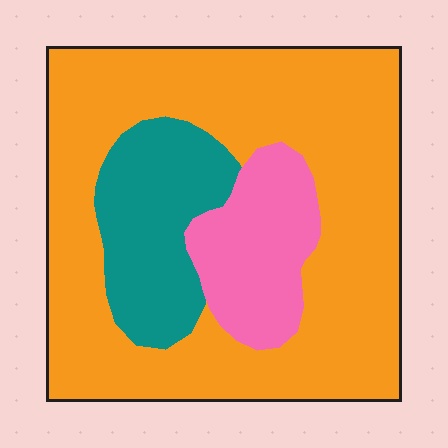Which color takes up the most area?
Orange, at roughly 65%.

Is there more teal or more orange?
Orange.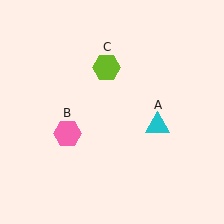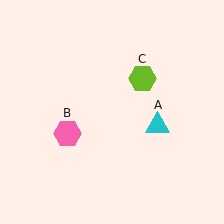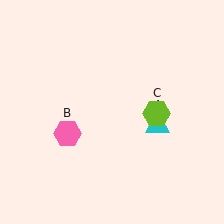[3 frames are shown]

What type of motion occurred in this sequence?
The lime hexagon (object C) rotated clockwise around the center of the scene.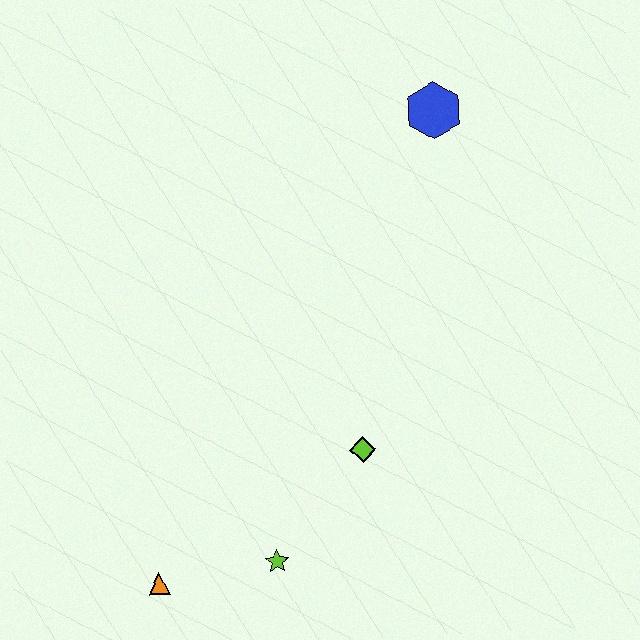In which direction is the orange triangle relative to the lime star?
The orange triangle is to the left of the lime star.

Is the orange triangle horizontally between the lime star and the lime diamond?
No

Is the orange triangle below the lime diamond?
Yes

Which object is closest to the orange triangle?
The lime star is closest to the orange triangle.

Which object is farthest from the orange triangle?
The blue hexagon is farthest from the orange triangle.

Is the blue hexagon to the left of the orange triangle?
No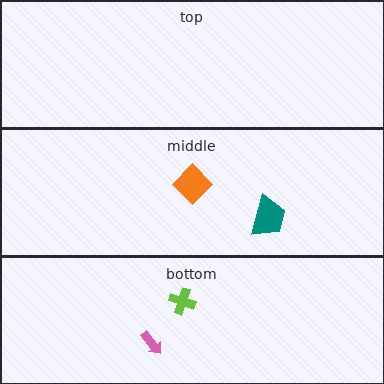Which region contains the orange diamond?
The middle region.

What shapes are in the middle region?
The orange diamond, the teal trapezoid.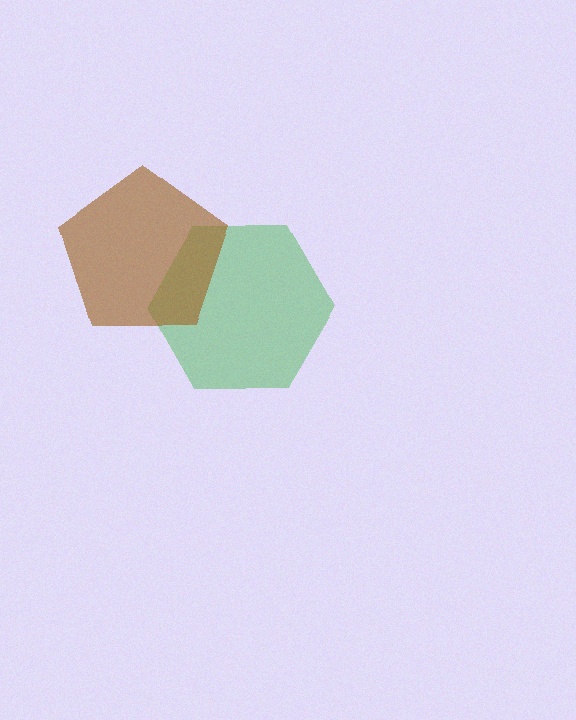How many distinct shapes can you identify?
There are 2 distinct shapes: a green hexagon, a brown pentagon.